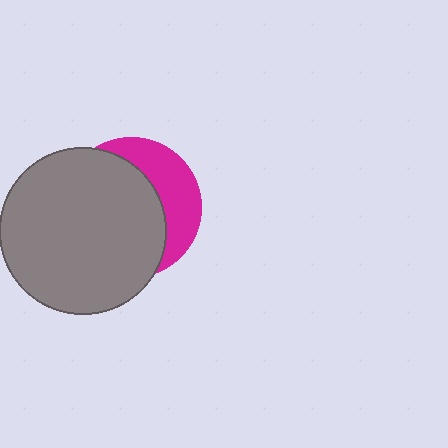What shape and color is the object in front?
The object in front is a gray circle.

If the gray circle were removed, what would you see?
You would see the complete magenta circle.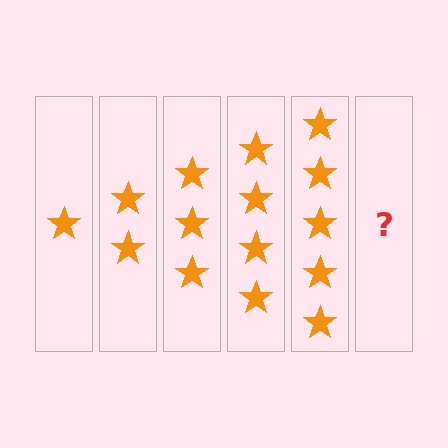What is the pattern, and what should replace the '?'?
The pattern is that each step adds one more star. The '?' should be 6 stars.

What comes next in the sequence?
The next element should be 6 stars.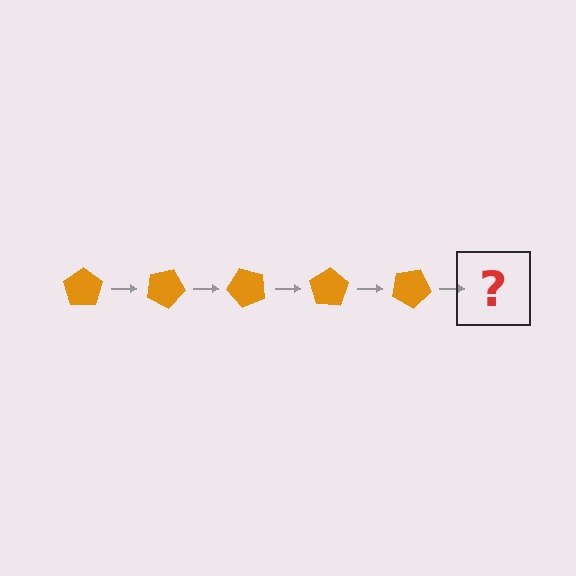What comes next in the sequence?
The next element should be an orange pentagon rotated 125 degrees.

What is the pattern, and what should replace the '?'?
The pattern is that the pentagon rotates 25 degrees each step. The '?' should be an orange pentagon rotated 125 degrees.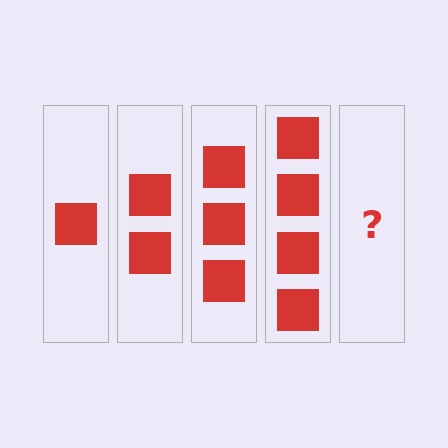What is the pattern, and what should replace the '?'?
The pattern is that each step adds one more square. The '?' should be 5 squares.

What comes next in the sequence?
The next element should be 5 squares.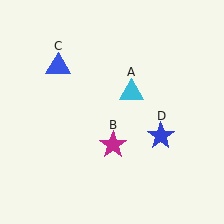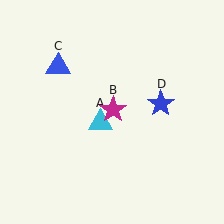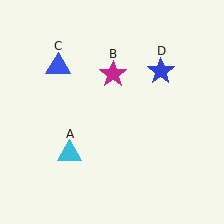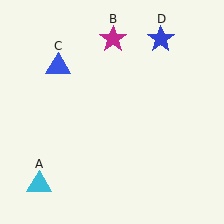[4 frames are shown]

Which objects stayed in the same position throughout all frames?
Blue triangle (object C) remained stationary.